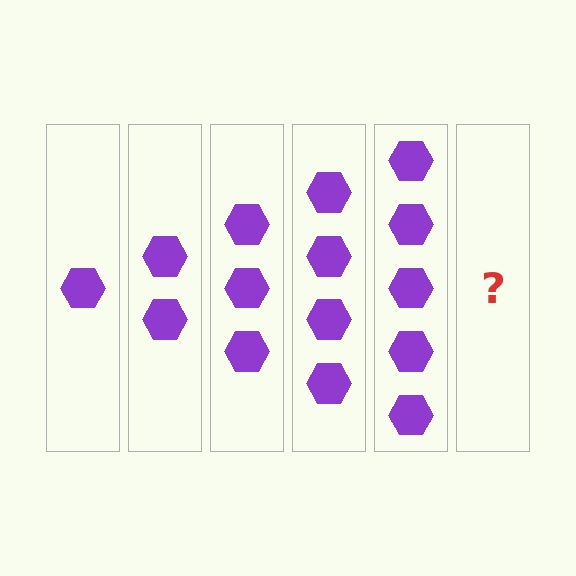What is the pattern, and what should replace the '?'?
The pattern is that each step adds one more hexagon. The '?' should be 6 hexagons.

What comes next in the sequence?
The next element should be 6 hexagons.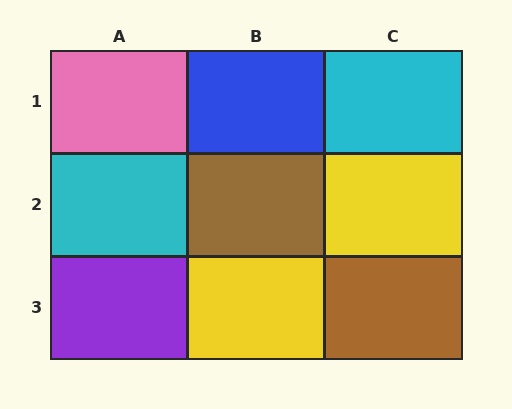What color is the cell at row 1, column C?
Cyan.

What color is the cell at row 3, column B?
Yellow.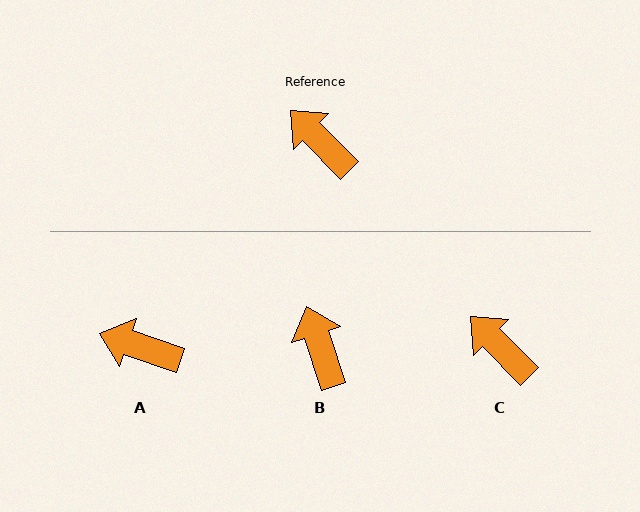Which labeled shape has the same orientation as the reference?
C.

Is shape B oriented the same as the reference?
No, it is off by about 27 degrees.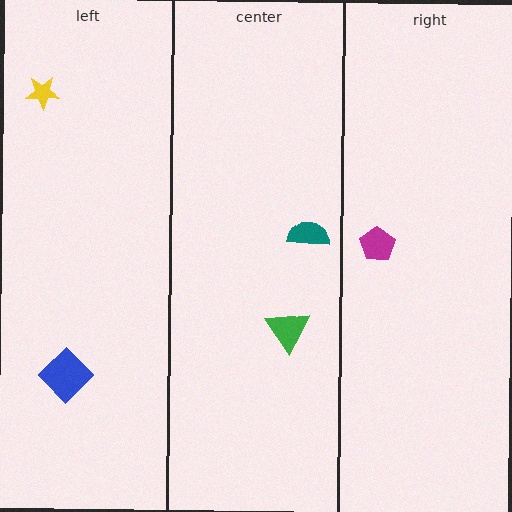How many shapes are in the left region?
2.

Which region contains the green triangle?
The center region.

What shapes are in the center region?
The teal semicircle, the green triangle.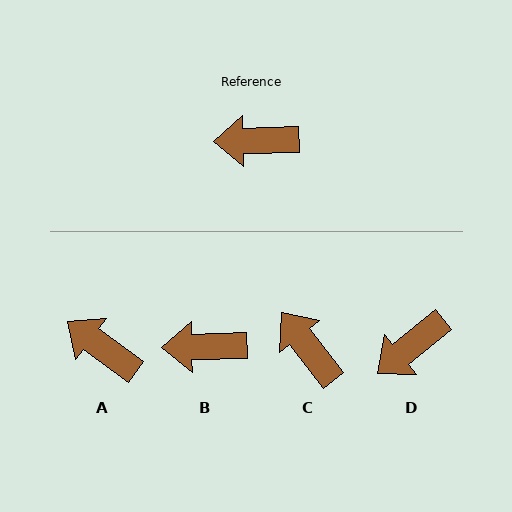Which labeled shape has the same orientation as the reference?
B.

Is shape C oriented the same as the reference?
No, it is off by about 53 degrees.